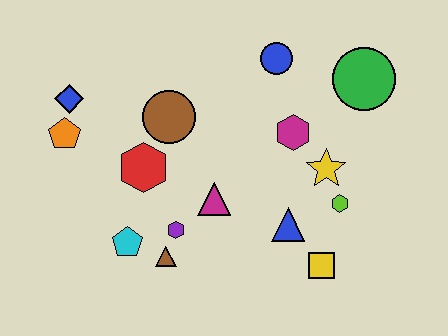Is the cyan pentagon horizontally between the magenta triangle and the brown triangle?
No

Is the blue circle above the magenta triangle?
Yes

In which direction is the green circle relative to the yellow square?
The green circle is above the yellow square.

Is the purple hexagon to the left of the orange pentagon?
No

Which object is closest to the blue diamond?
The orange pentagon is closest to the blue diamond.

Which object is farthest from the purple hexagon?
The green circle is farthest from the purple hexagon.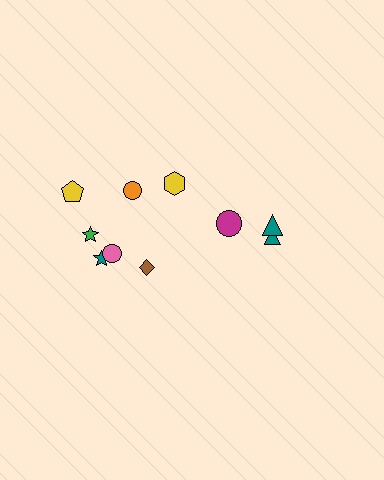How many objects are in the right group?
There are 4 objects.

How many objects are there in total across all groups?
There are 10 objects.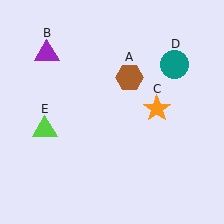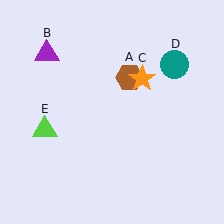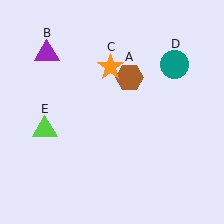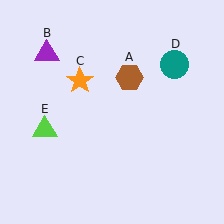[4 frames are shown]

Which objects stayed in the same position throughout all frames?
Brown hexagon (object A) and purple triangle (object B) and teal circle (object D) and lime triangle (object E) remained stationary.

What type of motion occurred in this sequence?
The orange star (object C) rotated counterclockwise around the center of the scene.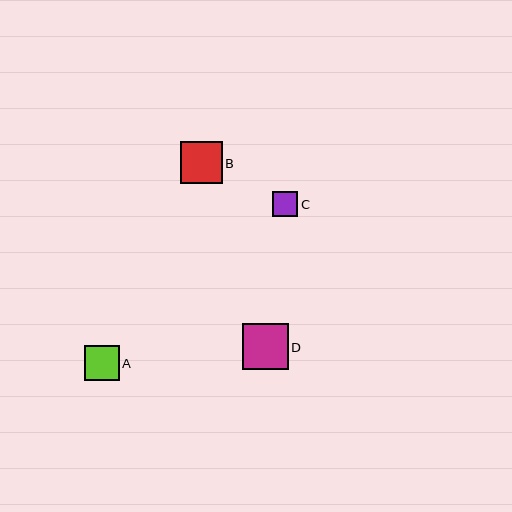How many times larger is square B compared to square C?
Square B is approximately 1.6 times the size of square C.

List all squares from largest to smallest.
From largest to smallest: D, B, A, C.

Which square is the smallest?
Square C is the smallest with a size of approximately 25 pixels.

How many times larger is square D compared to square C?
Square D is approximately 1.8 times the size of square C.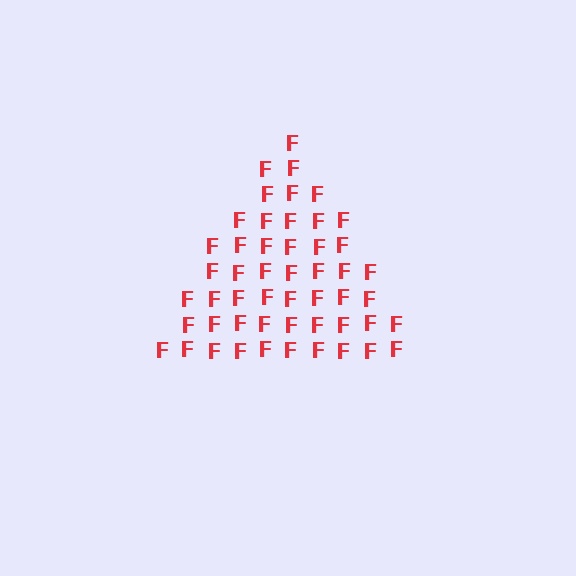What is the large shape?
The large shape is a triangle.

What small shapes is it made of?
It is made of small letter F's.